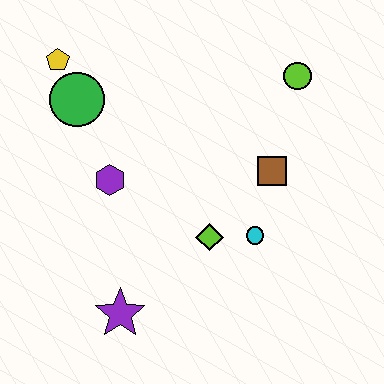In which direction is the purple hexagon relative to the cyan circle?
The purple hexagon is to the left of the cyan circle.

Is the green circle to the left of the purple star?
Yes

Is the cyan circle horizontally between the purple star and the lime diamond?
No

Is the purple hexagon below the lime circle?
Yes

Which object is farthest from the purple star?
The lime circle is farthest from the purple star.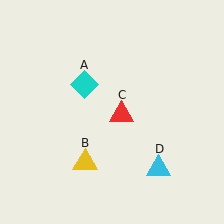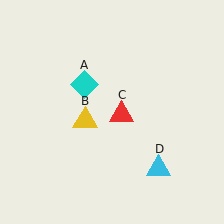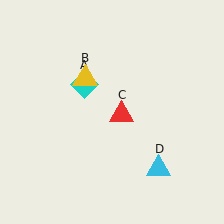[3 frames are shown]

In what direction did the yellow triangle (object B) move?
The yellow triangle (object B) moved up.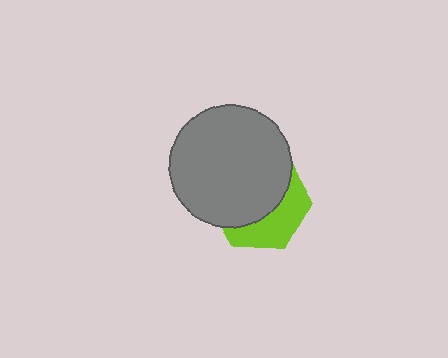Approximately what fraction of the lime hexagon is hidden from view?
Roughly 62% of the lime hexagon is hidden behind the gray circle.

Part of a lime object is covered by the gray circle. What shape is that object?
It is a hexagon.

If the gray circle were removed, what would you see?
You would see the complete lime hexagon.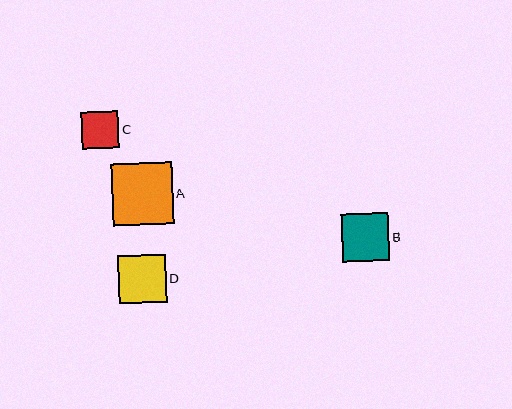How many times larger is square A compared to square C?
Square A is approximately 1.6 times the size of square C.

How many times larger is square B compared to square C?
Square B is approximately 1.3 times the size of square C.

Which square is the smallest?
Square C is the smallest with a size of approximately 37 pixels.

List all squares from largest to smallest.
From largest to smallest: A, B, D, C.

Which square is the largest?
Square A is the largest with a size of approximately 61 pixels.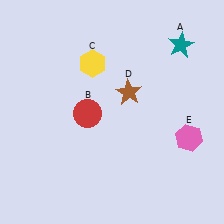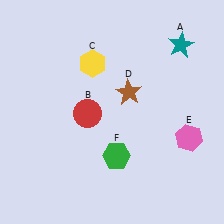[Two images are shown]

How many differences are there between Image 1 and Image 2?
There is 1 difference between the two images.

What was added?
A green hexagon (F) was added in Image 2.